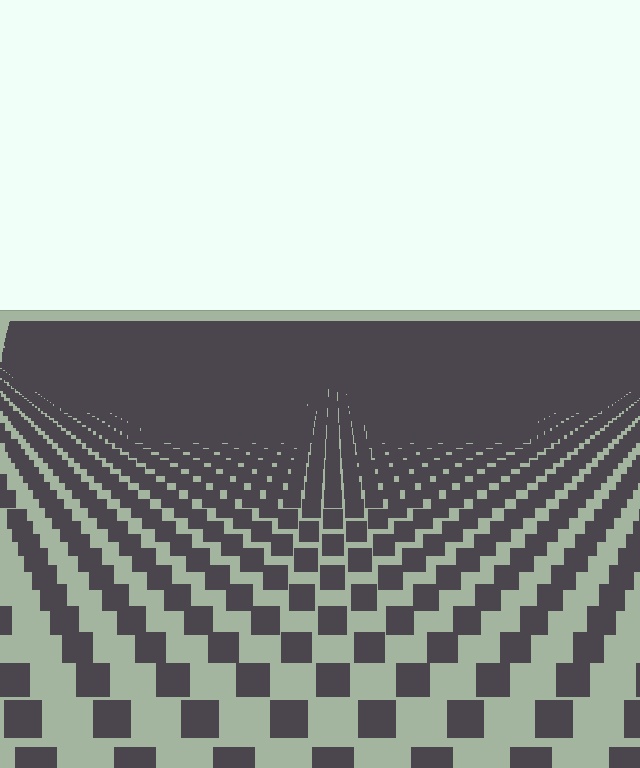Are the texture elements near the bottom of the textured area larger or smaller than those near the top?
Larger. Near the bottom, elements are closer to the viewer and appear at a bigger on-screen size.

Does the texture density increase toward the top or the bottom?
Density increases toward the top.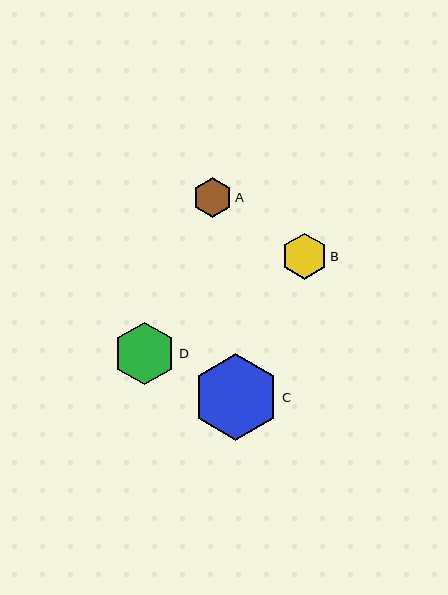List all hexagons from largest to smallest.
From largest to smallest: C, D, B, A.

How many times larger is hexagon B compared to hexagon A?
Hexagon B is approximately 1.1 times the size of hexagon A.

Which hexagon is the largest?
Hexagon C is the largest with a size of approximately 87 pixels.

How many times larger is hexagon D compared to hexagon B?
Hexagon D is approximately 1.4 times the size of hexagon B.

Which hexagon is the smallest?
Hexagon A is the smallest with a size of approximately 40 pixels.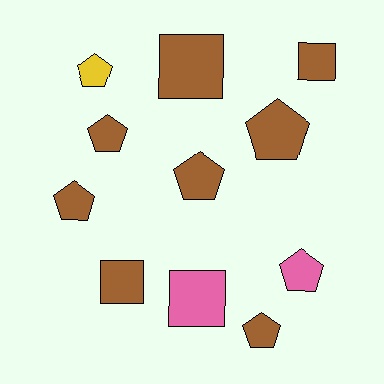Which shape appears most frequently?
Pentagon, with 7 objects.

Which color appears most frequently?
Brown, with 8 objects.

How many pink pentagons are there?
There is 1 pink pentagon.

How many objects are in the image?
There are 11 objects.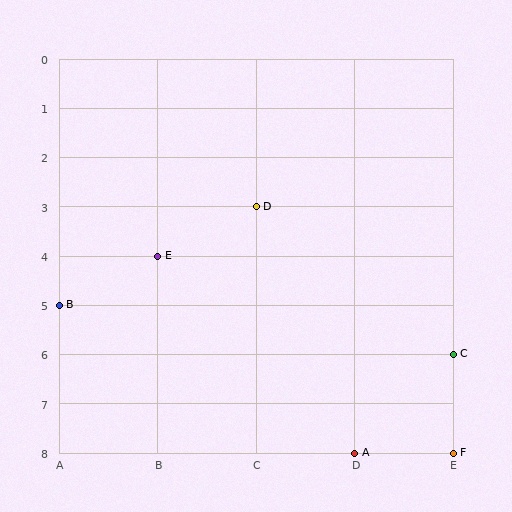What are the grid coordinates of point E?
Point E is at grid coordinates (B, 4).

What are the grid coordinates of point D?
Point D is at grid coordinates (C, 3).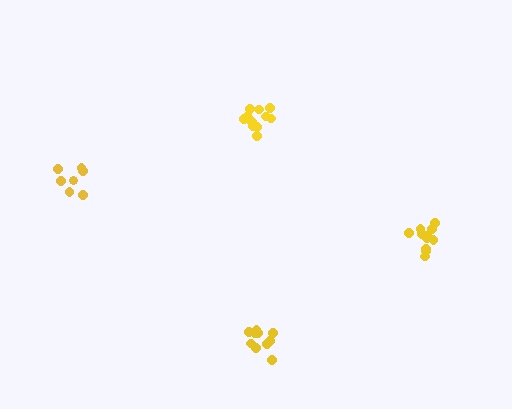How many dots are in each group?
Group 1: 11 dots, Group 2: 10 dots, Group 3: 7 dots, Group 4: 12 dots (40 total).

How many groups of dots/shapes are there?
There are 4 groups.